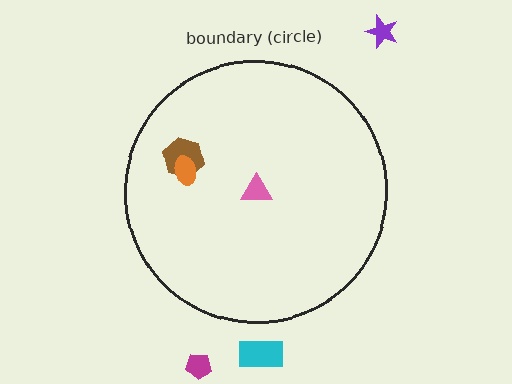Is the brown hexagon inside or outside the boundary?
Inside.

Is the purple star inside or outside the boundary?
Outside.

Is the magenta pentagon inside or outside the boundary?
Outside.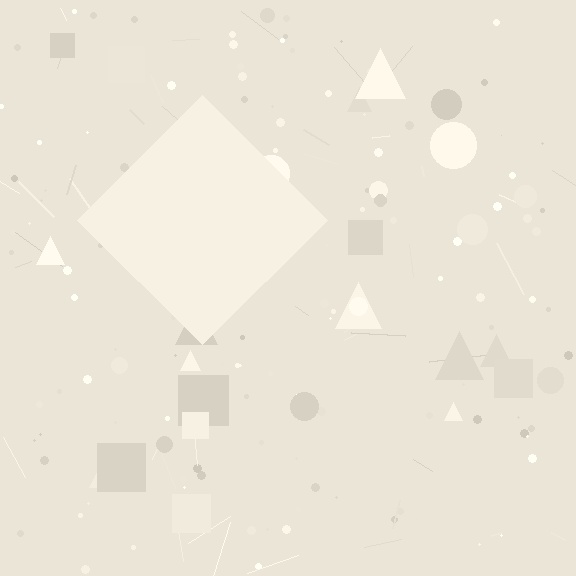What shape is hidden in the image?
A diamond is hidden in the image.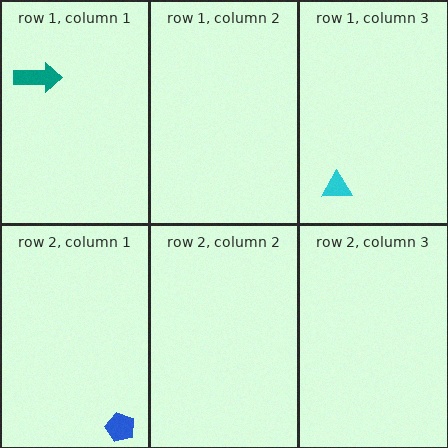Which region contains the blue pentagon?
The row 2, column 1 region.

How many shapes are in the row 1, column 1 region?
1.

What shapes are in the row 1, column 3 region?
The cyan triangle.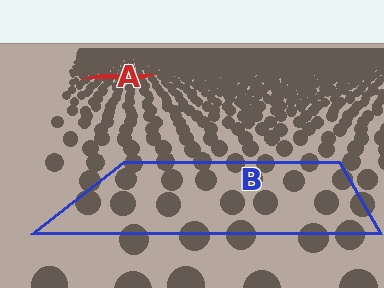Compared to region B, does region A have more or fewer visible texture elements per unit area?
Region A has more texture elements per unit area — they are packed more densely because it is farther away.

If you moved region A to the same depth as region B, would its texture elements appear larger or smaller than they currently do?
They would appear larger. At a closer depth, the same texture elements are projected at a bigger on-screen size.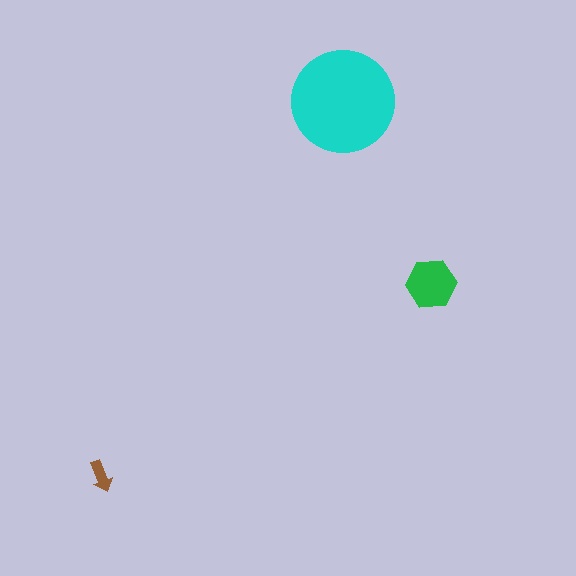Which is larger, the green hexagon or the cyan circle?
The cyan circle.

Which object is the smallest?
The brown arrow.